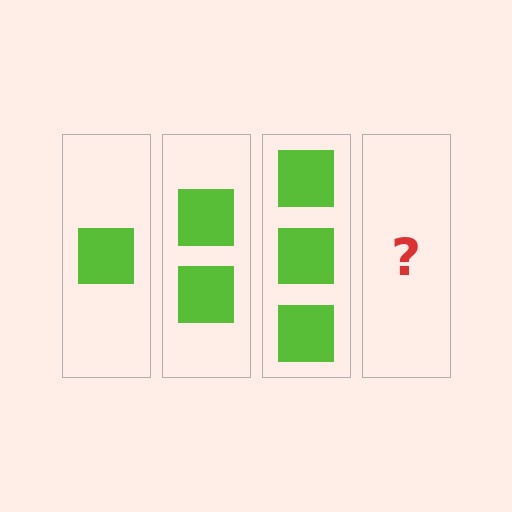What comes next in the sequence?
The next element should be 4 squares.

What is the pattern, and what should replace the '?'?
The pattern is that each step adds one more square. The '?' should be 4 squares.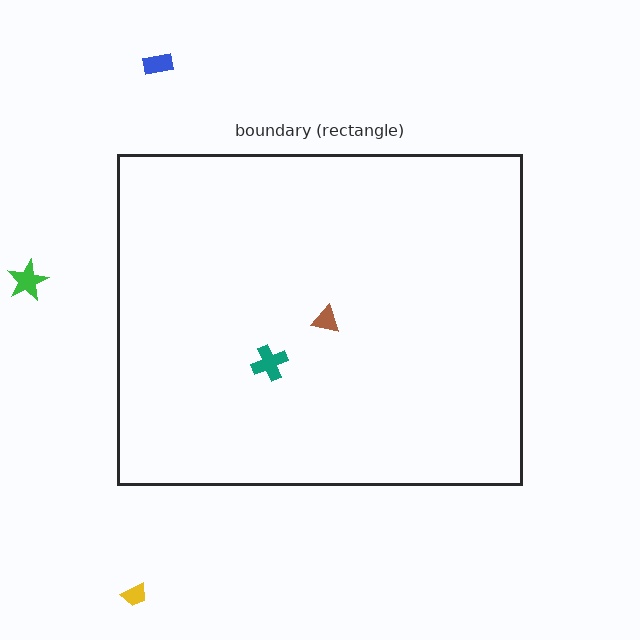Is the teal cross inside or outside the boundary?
Inside.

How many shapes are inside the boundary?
2 inside, 3 outside.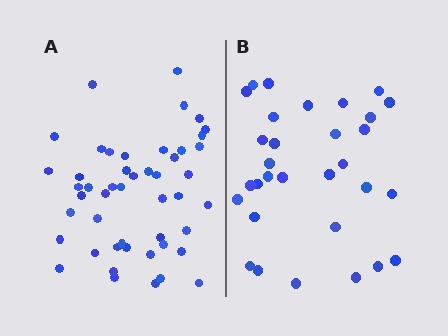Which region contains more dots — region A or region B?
Region A (the left region) has more dots.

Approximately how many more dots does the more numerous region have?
Region A has approximately 15 more dots than region B.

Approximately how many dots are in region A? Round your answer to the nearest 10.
About 50 dots. (The exact count is 48, which rounds to 50.)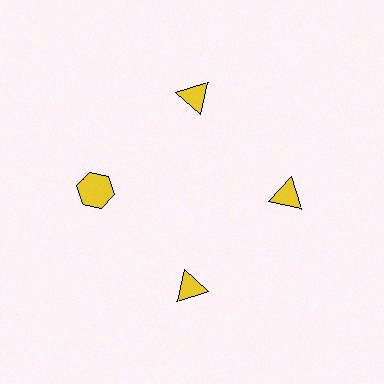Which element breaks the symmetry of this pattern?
The yellow hexagon at roughly the 9 o'clock position breaks the symmetry. All other shapes are yellow triangles.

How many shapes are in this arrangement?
There are 4 shapes arranged in a ring pattern.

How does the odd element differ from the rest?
It has a different shape: hexagon instead of triangle.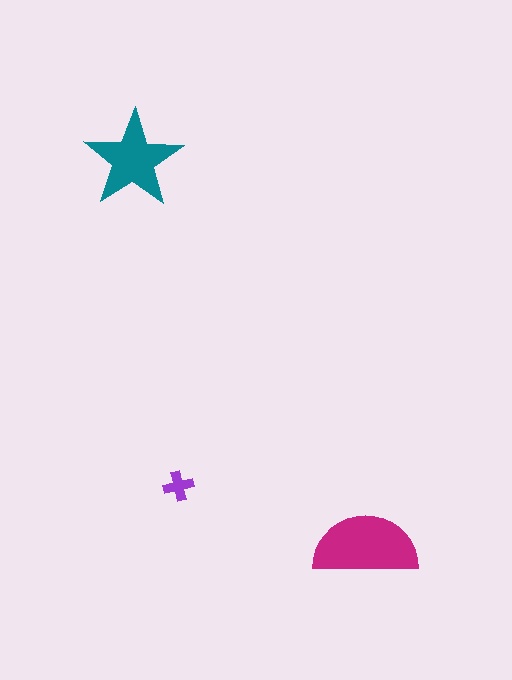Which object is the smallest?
The purple cross.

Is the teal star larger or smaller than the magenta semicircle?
Smaller.